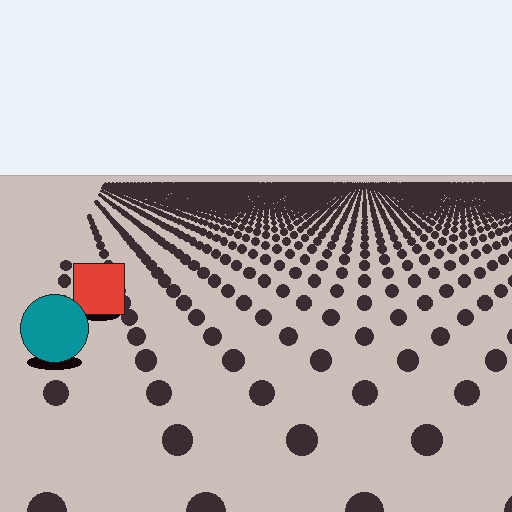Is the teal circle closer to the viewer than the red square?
Yes. The teal circle is closer — you can tell from the texture gradient: the ground texture is coarser near it.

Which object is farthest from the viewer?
The red square is farthest from the viewer. It appears smaller and the ground texture around it is denser.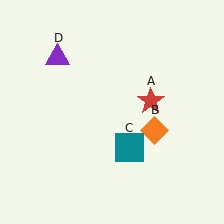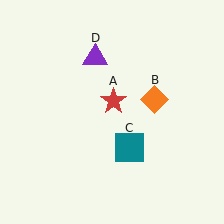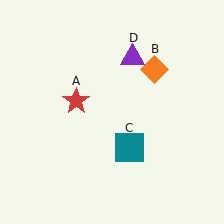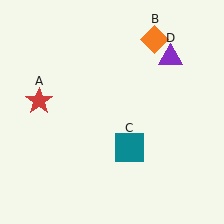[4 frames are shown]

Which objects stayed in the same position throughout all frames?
Teal square (object C) remained stationary.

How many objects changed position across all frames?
3 objects changed position: red star (object A), orange diamond (object B), purple triangle (object D).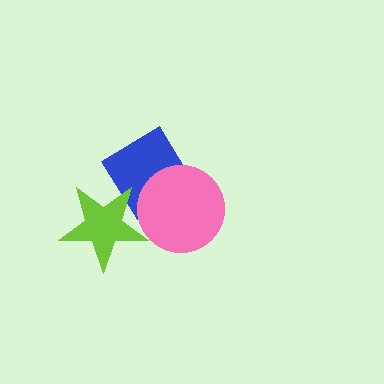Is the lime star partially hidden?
No, no other shape covers it.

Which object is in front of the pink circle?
The lime star is in front of the pink circle.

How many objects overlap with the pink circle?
2 objects overlap with the pink circle.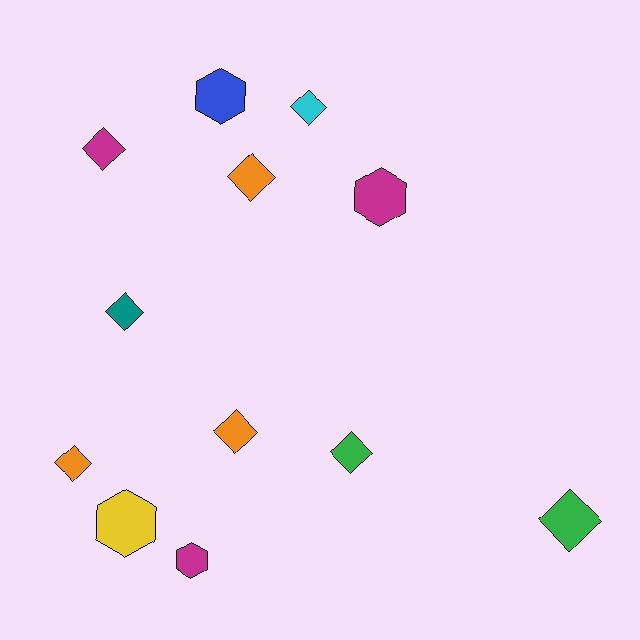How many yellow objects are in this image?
There is 1 yellow object.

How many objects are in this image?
There are 12 objects.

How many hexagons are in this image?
There are 4 hexagons.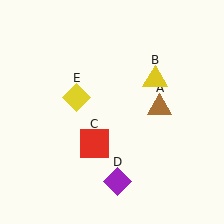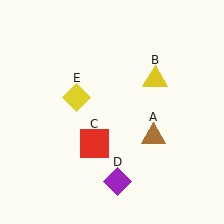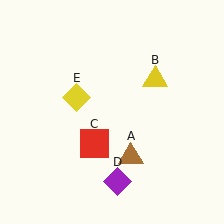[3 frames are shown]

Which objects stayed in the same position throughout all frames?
Yellow triangle (object B) and red square (object C) and purple diamond (object D) and yellow diamond (object E) remained stationary.